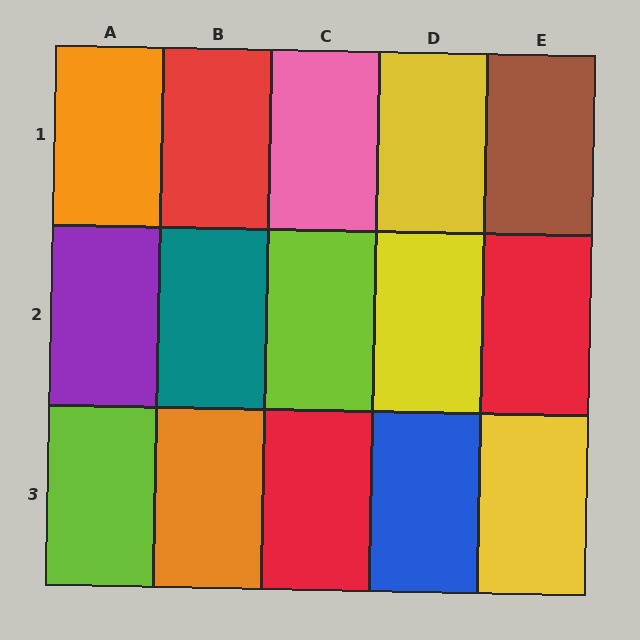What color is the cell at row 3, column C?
Red.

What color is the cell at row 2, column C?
Lime.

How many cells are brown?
1 cell is brown.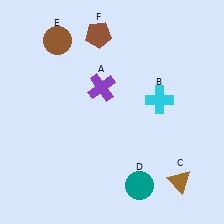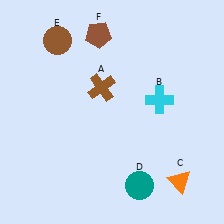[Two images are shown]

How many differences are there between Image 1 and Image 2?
There are 2 differences between the two images.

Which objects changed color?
A changed from purple to brown. C changed from brown to orange.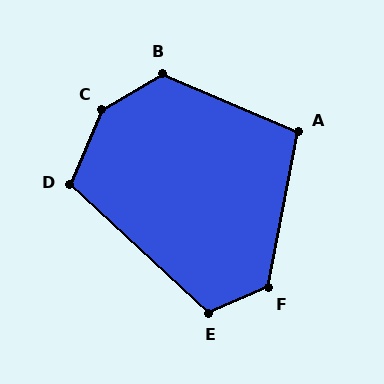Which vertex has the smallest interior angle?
A, at approximately 102 degrees.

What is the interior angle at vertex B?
Approximately 126 degrees (obtuse).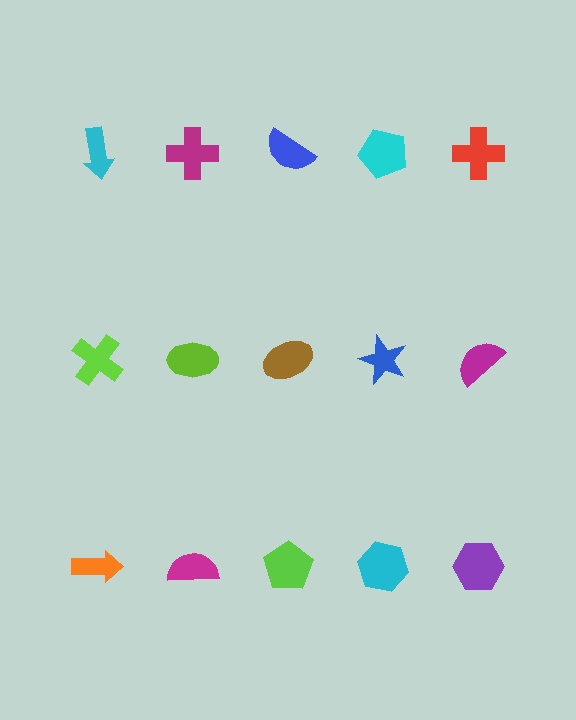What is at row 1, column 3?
A blue semicircle.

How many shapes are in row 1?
5 shapes.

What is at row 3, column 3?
A lime pentagon.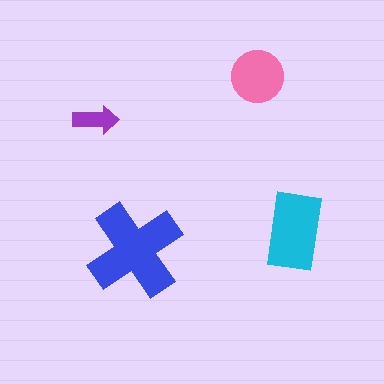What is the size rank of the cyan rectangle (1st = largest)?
2nd.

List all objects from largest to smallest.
The blue cross, the cyan rectangle, the pink circle, the purple arrow.